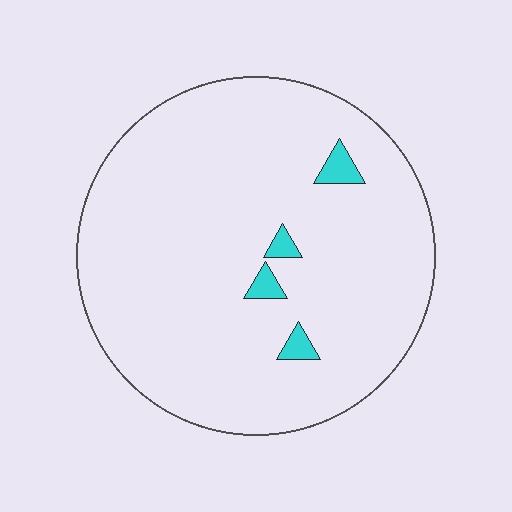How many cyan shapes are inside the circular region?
4.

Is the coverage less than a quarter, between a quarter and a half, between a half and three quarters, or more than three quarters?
Less than a quarter.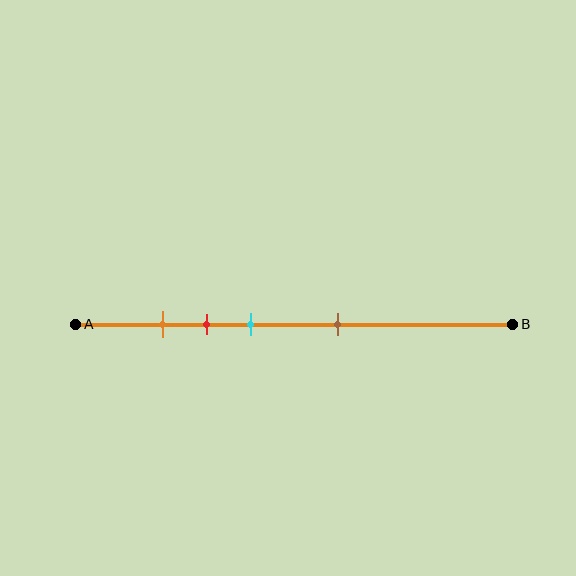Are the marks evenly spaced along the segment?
No, the marks are not evenly spaced.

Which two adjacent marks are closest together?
The orange and red marks are the closest adjacent pair.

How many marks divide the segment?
There are 4 marks dividing the segment.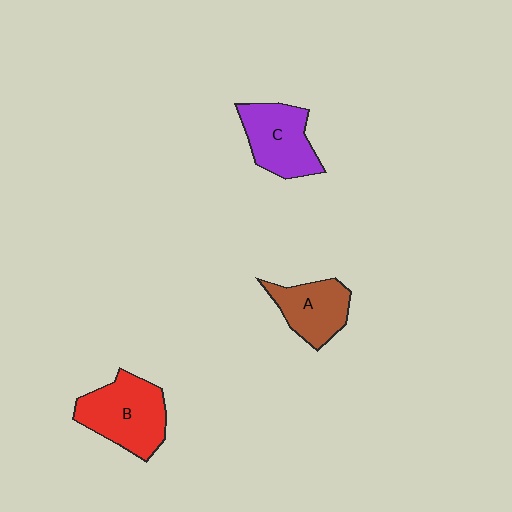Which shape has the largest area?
Shape B (red).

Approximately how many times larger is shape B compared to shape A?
Approximately 1.4 times.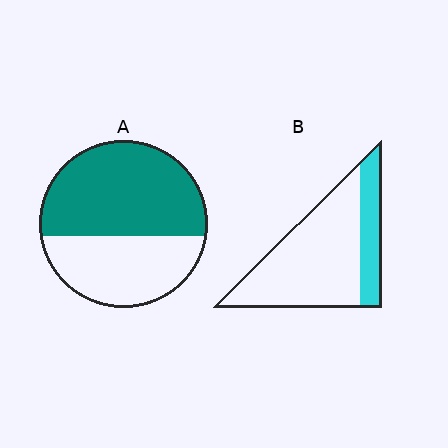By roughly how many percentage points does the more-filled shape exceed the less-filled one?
By roughly 35 percentage points (A over B).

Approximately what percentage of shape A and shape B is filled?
A is approximately 60% and B is approximately 25%.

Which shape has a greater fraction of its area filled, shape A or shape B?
Shape A.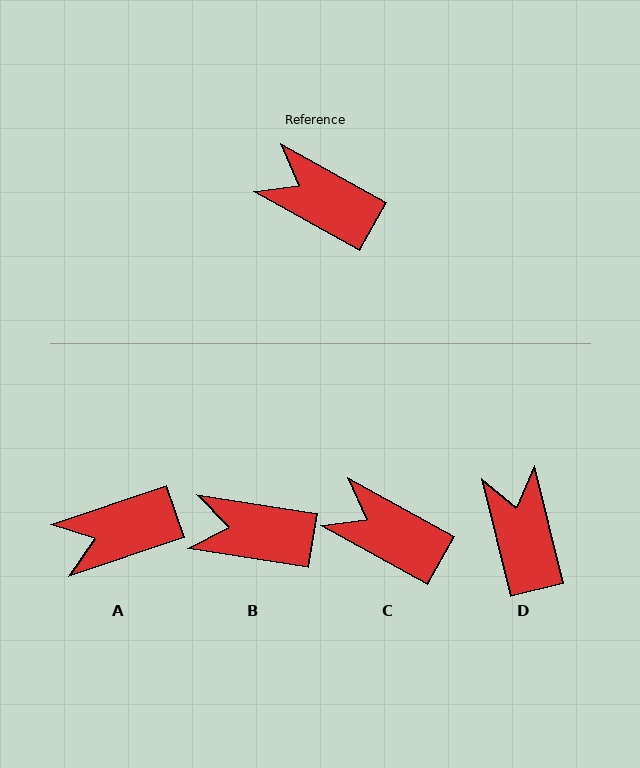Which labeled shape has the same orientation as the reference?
C.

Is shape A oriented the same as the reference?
No, it is off by about 48 degrees.